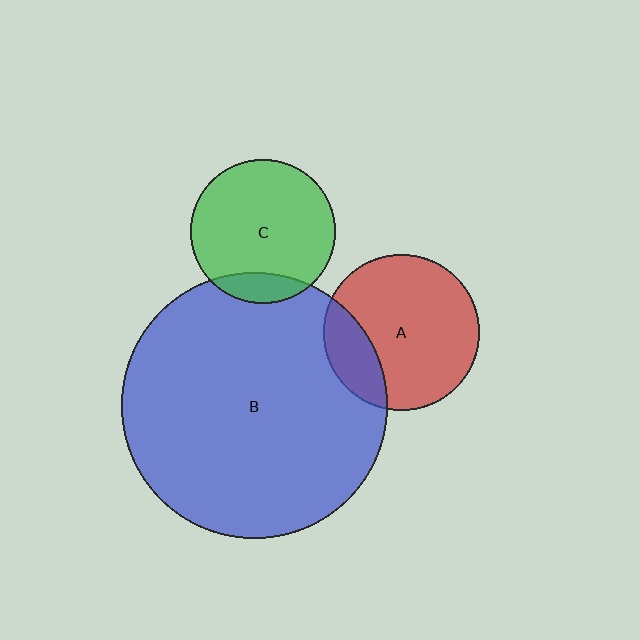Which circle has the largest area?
Circle B (blue).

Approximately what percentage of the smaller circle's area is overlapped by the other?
Approximately 20%.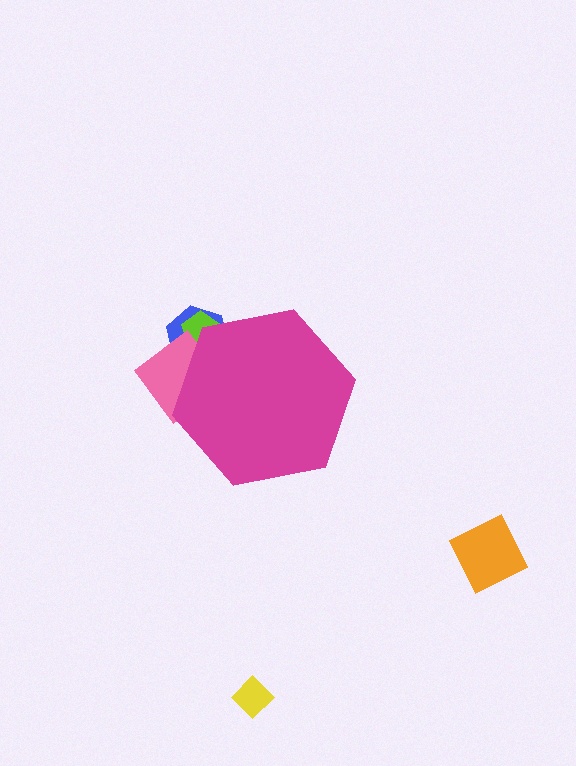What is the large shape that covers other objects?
A magenta hexagon.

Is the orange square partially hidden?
No, the orange square is fully visible.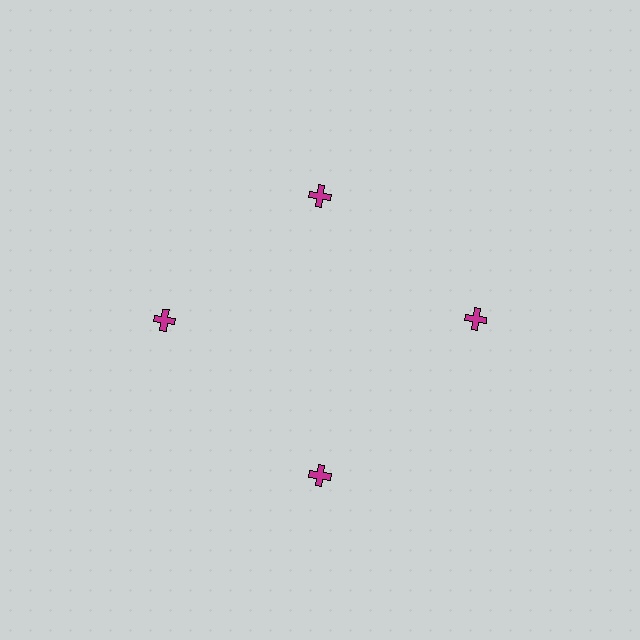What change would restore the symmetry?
The symmetry would be restored by moving it outward, back onto the ring so that all 4 crosses sit at equal angles and equal distance from the center.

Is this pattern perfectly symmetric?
No. The 4 magenta crosses are arranged in a ring, but one element near the 12 o'clock position is pulled inward toward the center, breaking the 4-fold rotational symmetry.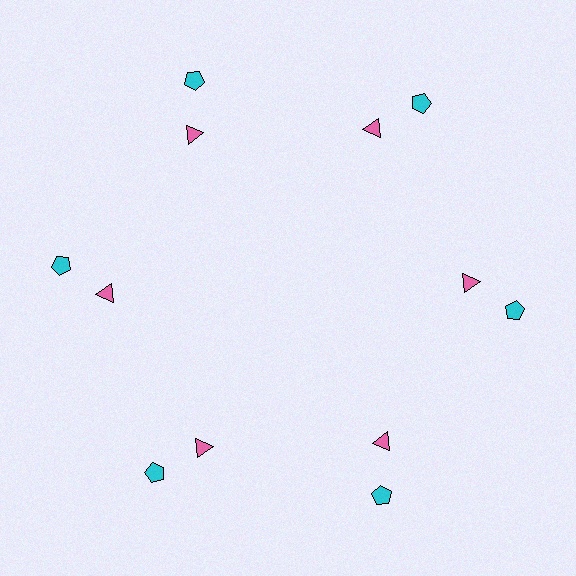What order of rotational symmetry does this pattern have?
This pattern has 6-fold rotational symmetry.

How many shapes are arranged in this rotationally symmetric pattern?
There are 12 shapes, arranged in 6 groups of 2.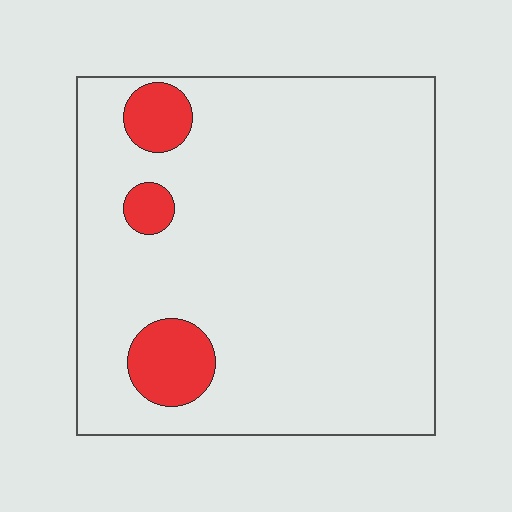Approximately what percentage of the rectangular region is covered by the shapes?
Approximately 10%.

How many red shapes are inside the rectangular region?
3.